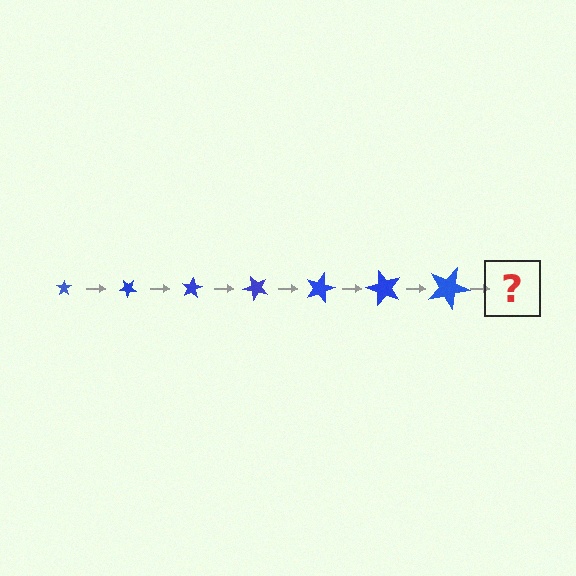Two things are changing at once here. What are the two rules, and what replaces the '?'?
The two rules are that the star grows larger each step and it rotates 40 degrees each step. The '?' should be a star, larger than the previous one and rotated 280 degrees from the start.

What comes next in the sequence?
The next element should be a star, larger than the previous one and rotated 280 degrees from the start.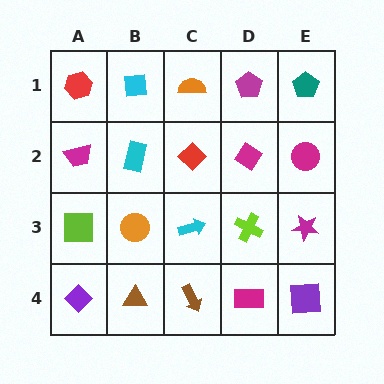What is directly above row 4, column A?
A lime square.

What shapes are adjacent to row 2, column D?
A magenta pentagon (row 1, column D), a lime cross (row 3, column D), a red diamond (row 2, column C), a magenta circle (row 2, column E).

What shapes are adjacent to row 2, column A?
A red hexagon (row 1, column A), a lime square (row 3, column A), a cyan rectangle (row 2, column B).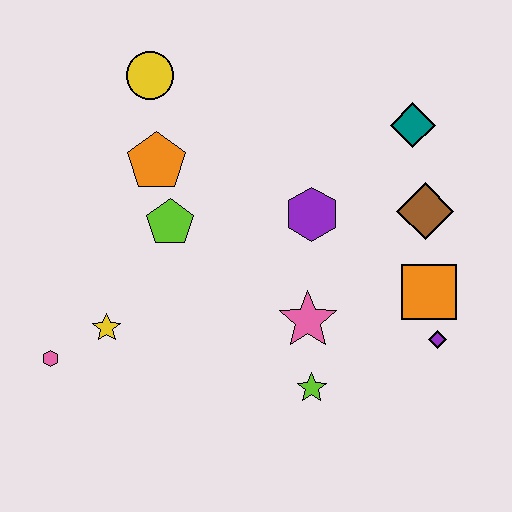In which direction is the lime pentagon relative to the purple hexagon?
The lime pentagon is to the left of the purple hexagon.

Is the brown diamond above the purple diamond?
Yes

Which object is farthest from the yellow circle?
The purple diamond is farthest from the yellow circle.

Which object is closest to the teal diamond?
The brown diamond is closest to the teal diamond.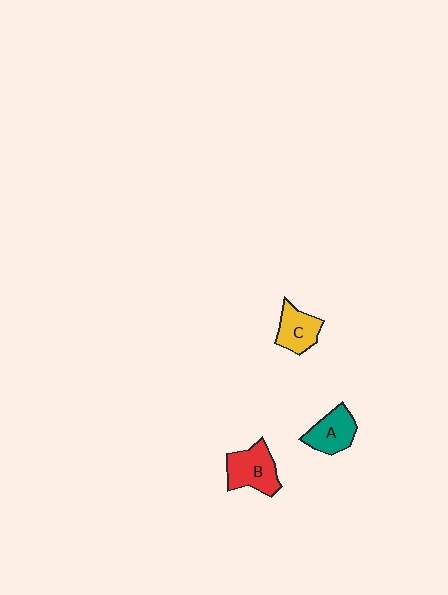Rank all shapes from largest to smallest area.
From largest to smallest: B (red), A (teal), C (yellow).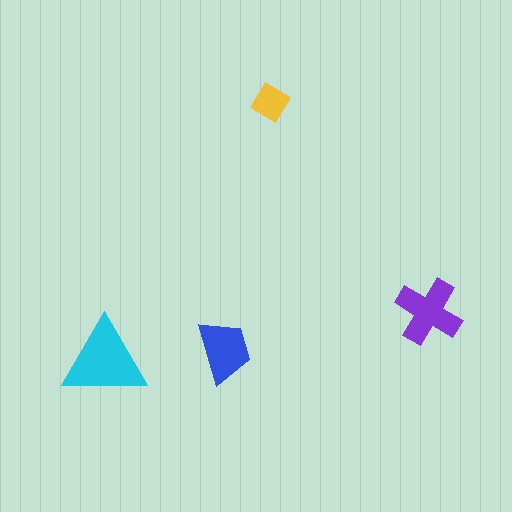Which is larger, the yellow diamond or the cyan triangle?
The cyan triangle.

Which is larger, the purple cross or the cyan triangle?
The cyan triangle.